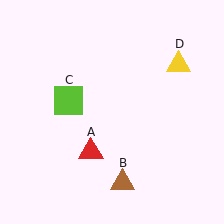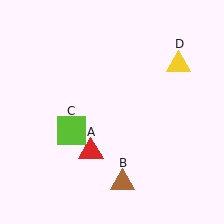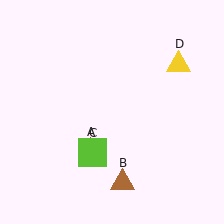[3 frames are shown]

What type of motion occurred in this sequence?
The lime square (object C) rotated counterclockwise around the center of the scene.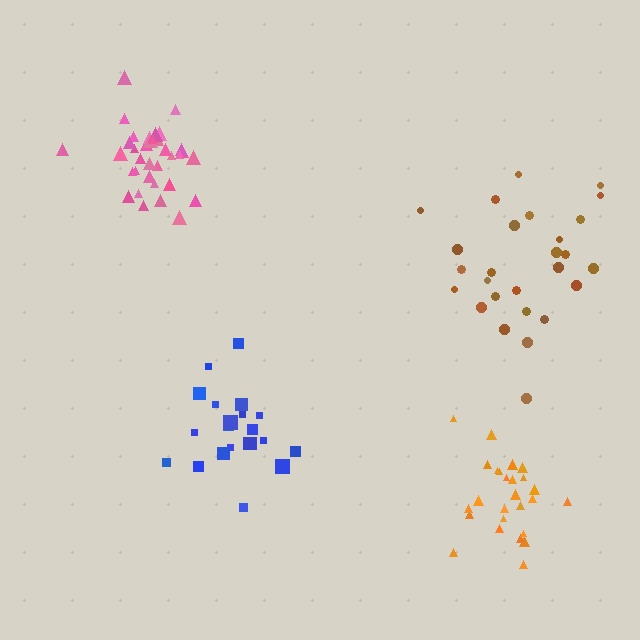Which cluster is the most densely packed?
Pink.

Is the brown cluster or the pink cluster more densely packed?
Pink.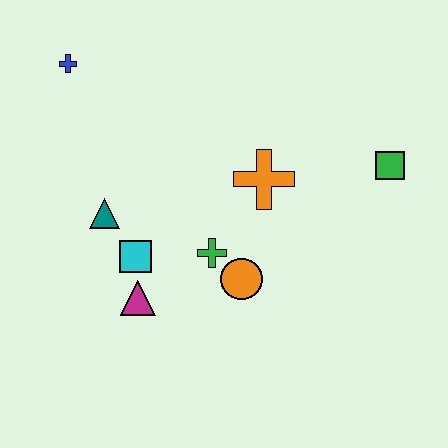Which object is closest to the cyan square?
The magenta triangle is closest to the cyan square.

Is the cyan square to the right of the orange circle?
No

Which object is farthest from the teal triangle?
The green square is farthest from the teal triangle.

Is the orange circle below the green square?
Yes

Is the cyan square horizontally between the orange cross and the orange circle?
No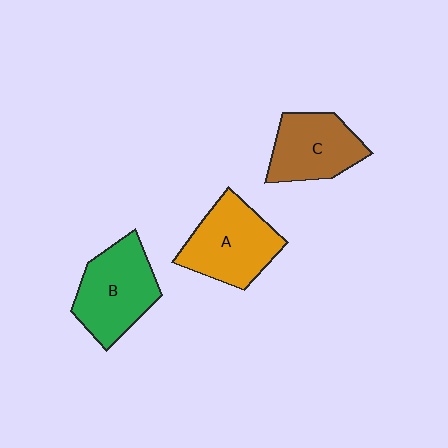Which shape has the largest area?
Shape B (green).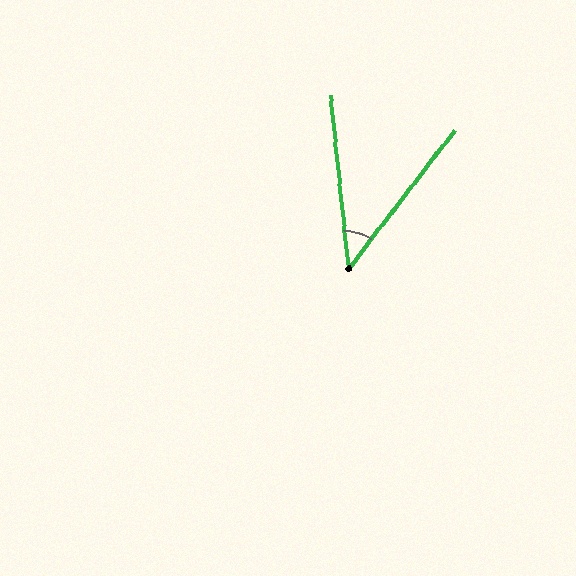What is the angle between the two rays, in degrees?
Approximately 43 degrees.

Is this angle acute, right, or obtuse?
It is acute.